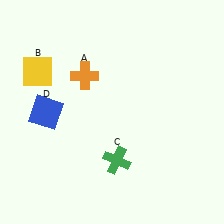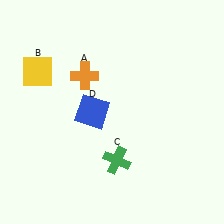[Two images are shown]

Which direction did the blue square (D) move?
The blue square (D) moved right.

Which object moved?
The blue square (D) moved right.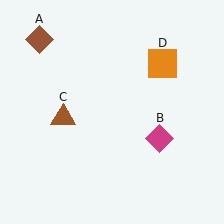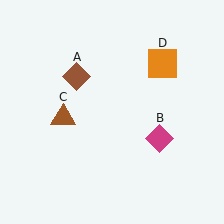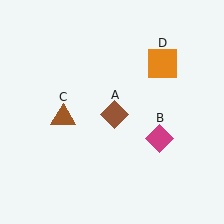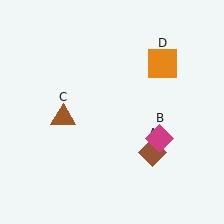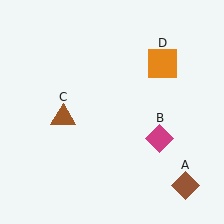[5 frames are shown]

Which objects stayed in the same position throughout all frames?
Magenta diamond (object B) and brown triangle (object C) and orange square (object D) remained stationary.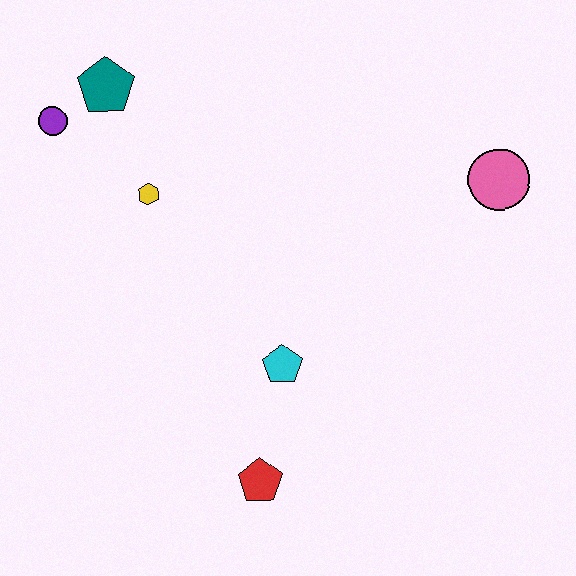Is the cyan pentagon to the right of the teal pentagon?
Yes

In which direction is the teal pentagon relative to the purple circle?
The teal pentagon is to the right of the purple circle.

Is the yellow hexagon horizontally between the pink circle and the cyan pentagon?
No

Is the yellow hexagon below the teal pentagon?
Yes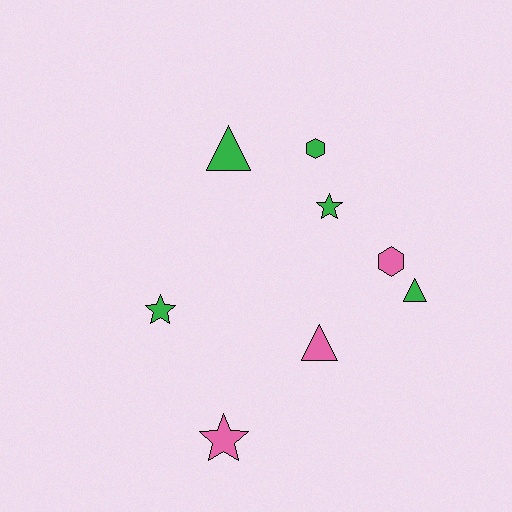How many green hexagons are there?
There is 1 green hexagon.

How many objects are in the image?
There are 8 objects.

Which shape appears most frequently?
Triangle, with 3 objects.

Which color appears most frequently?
Green, with 5 objects.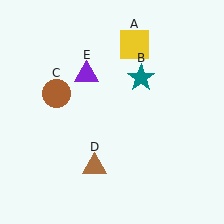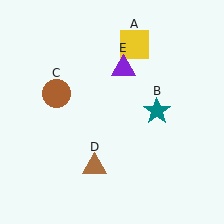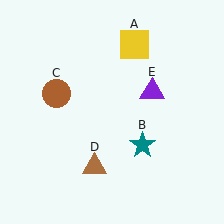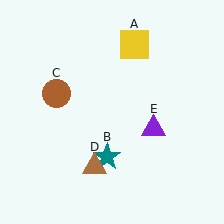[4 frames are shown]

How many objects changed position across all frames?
2 objects changed position: teal star (object B), purple triangle (object E).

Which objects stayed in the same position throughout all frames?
Yellow square (object A) and brown circle (object C) and brown triangle (object D) remained stationary.